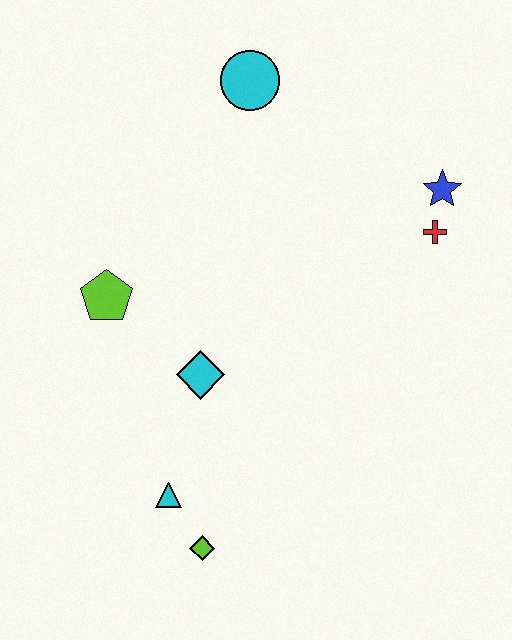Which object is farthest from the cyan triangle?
The cyan circle is farthest from the cyan triangle.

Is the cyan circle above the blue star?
Yes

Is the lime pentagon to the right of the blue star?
No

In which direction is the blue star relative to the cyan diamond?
The blue star is to the right of the cyan diamond.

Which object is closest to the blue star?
The red cross is closest to the blue star.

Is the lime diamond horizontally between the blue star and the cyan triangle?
Yes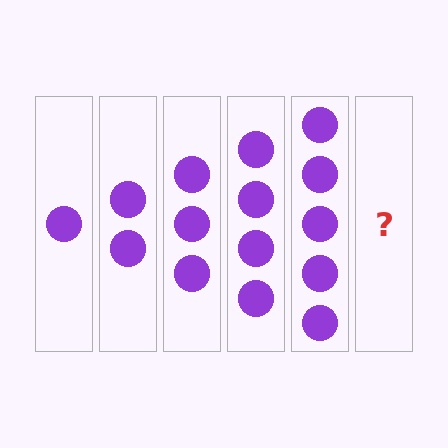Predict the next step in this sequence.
The next step is 6 circles.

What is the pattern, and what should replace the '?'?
The pattern is that each step adds one more circle. The '?' should be 6 circles.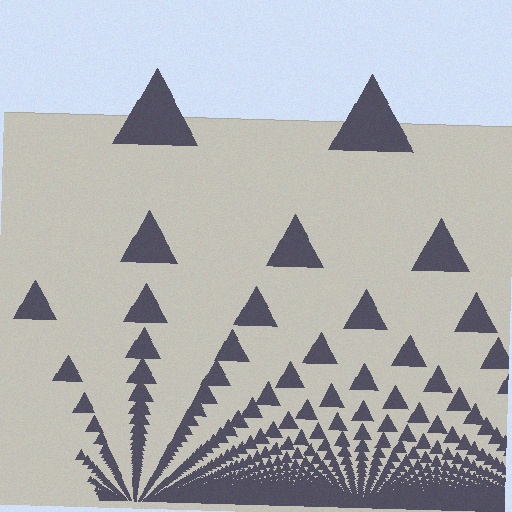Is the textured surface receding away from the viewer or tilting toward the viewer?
The surface appears to tilt toward the viewer. Texture elements get larger and sparser toward the top.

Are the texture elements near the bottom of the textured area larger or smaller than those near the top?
Smaller. The gradient is inverted — elements near the bottom are smaller and denser.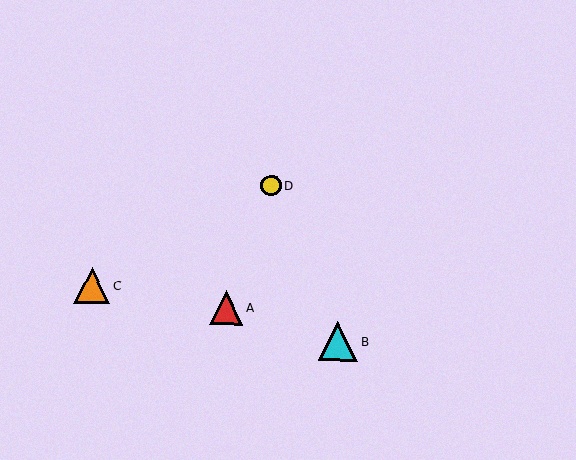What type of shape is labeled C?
Shape C is an orange triangle.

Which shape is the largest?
The cyan triangle (labeled B) is the largest.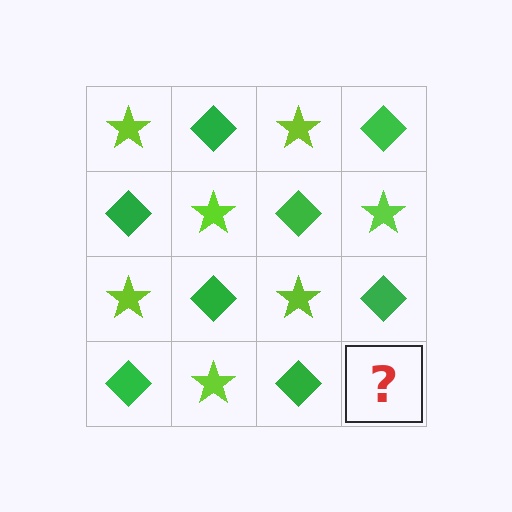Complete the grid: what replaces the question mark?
The question mark should be replaced with a lime star.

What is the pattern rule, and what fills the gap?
The rule is that it alternates lime star and green diamond in a checkerboard pattern. The gap should be filled with a lime star.